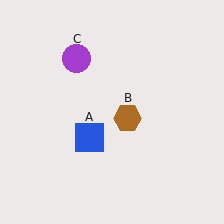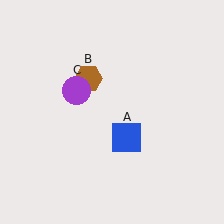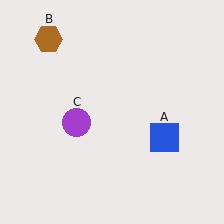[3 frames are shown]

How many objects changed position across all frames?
3 objects changed position: blue square (object A), brown hexagon (object B), purple circle (object C).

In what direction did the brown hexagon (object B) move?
The brown hexagon (object B) moved up and to the left.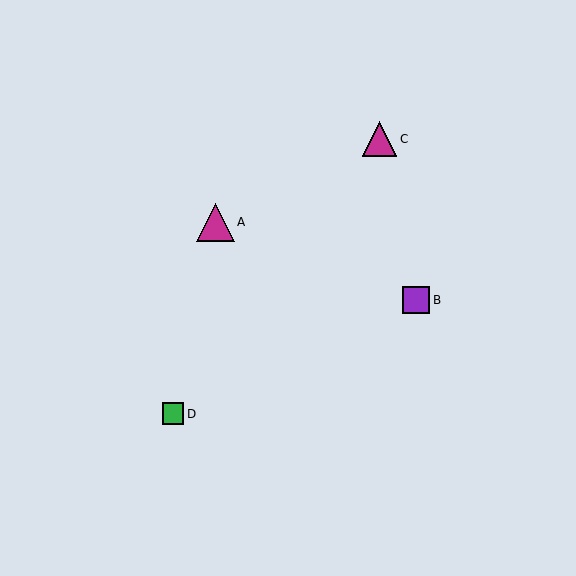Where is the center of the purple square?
The center of the purple square is at (416, 300).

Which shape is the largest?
The magenta triangle (labeled A) is the largest.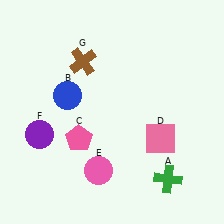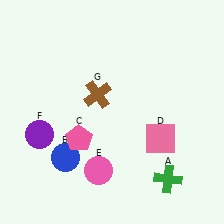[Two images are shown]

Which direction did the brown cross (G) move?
The brown cross (G) moved down.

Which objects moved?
The objects that moved are: the blue circle (B), the brown cross (G).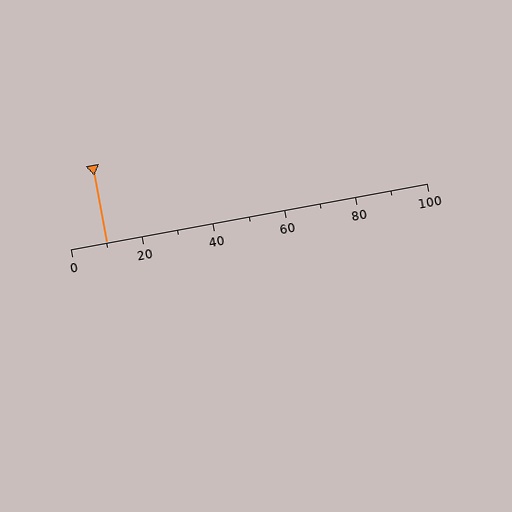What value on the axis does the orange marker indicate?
The marker indicates approximately 10.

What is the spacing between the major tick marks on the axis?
The major ticks are spaced 20 apart.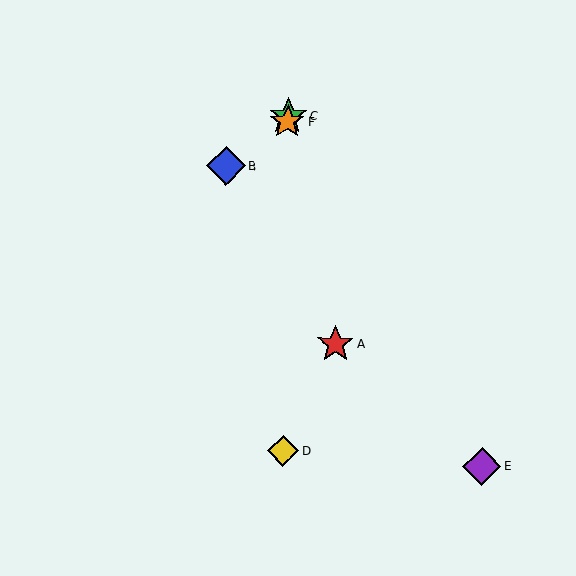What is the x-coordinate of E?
Object E is at x≈482.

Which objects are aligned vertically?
Objects C, D, F are aligned vertically.